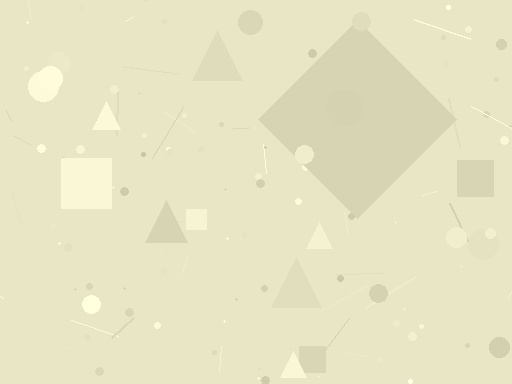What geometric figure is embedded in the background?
A diamond is embedded in the background.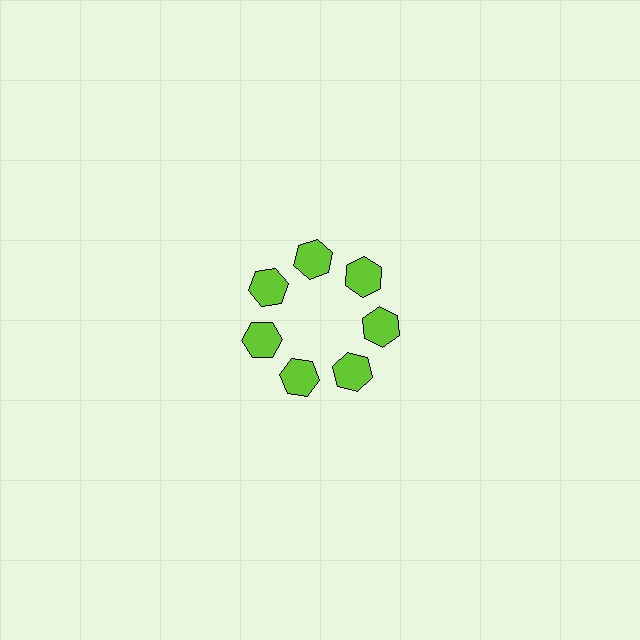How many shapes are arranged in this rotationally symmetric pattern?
There are 7 shapes, arranged in 7 groups of 1.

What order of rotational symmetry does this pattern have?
This pattern has 7-fold rotational symmetry.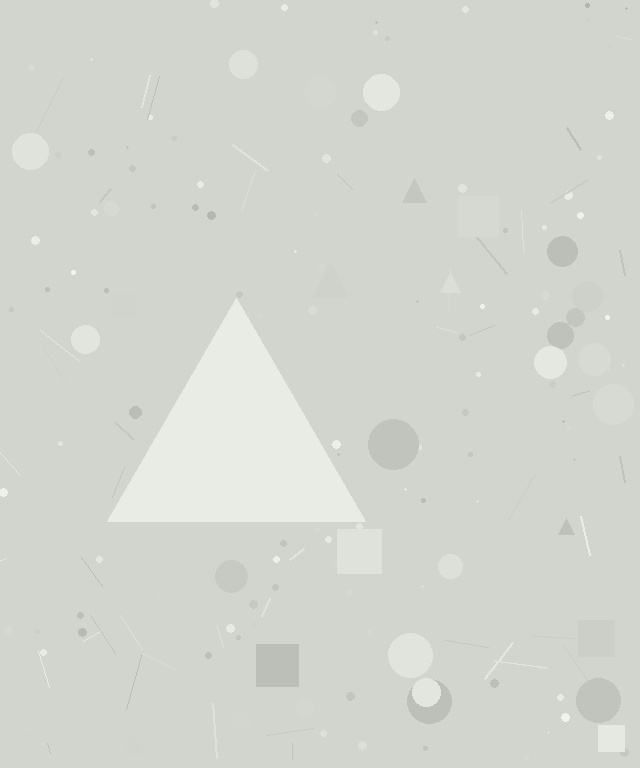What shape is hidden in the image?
A triangle is hidden in the image.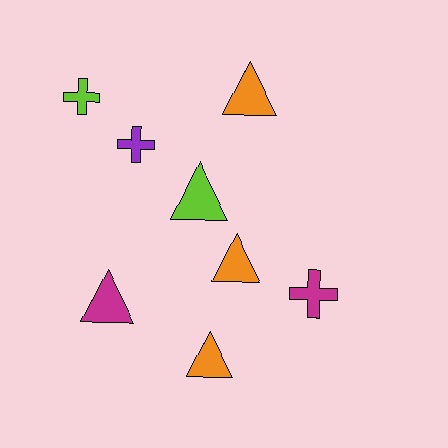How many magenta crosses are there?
There is 1 magenta cross.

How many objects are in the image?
There are 8 objects.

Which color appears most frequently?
Orange, with 3 objects.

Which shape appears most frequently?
Triangle, with 5 objects.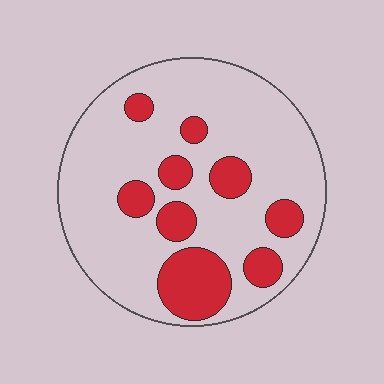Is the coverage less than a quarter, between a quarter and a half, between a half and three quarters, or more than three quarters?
Less than a quarter.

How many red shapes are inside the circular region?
9.